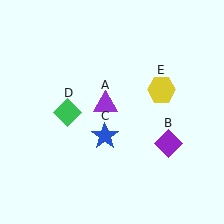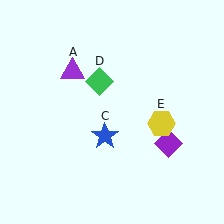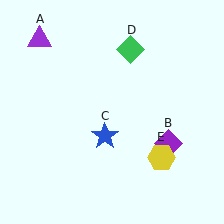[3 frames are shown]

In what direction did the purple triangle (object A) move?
The purple triangle (object A) moved up and to the left.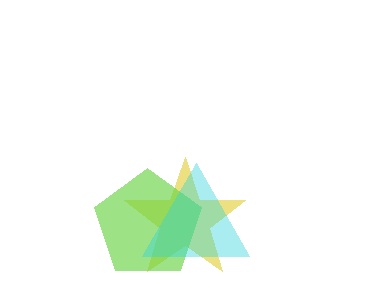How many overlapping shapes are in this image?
There are 3 overlapping shapes in the image.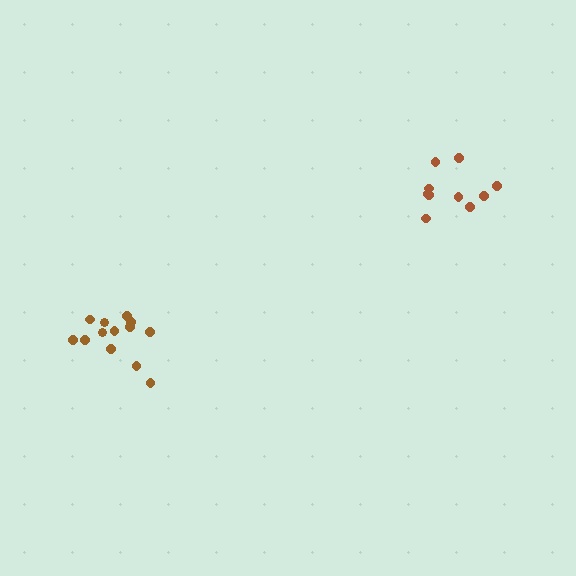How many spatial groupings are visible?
There are 2 spatial groupings.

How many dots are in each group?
Group 1: 13 dots, Group 2: 10 dots (23 total).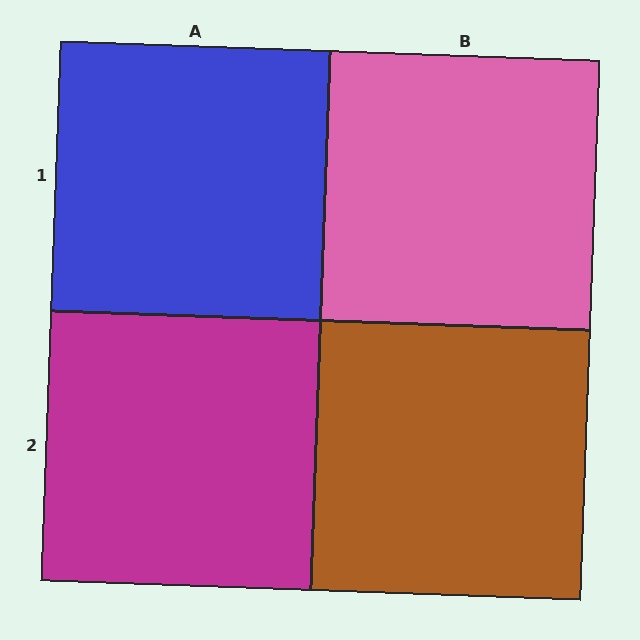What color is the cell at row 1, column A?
Blue.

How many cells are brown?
1 cell is brown.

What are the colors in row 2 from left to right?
Magenta, brown.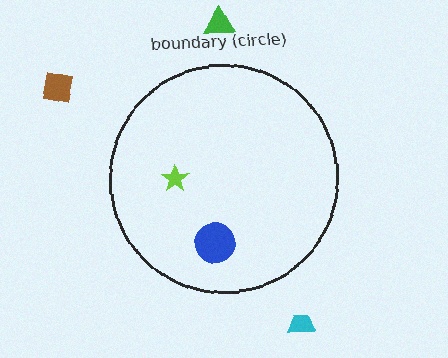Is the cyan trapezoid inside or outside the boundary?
Outside.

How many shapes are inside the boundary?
2 inside, 3 outside.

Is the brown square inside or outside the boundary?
Outside.